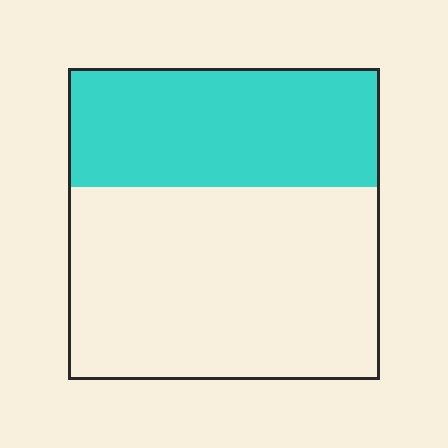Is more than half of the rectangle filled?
No.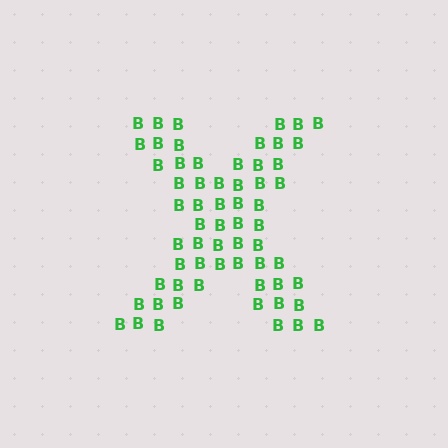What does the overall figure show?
The overall figure shows the letter X.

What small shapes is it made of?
It is made of small letter B's.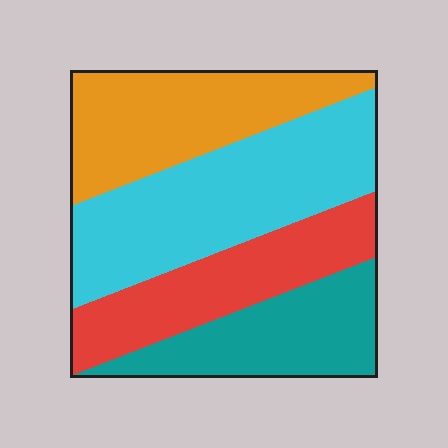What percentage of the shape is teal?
Teal covers 20% of the shape.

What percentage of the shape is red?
Red covers about 20% of the shape.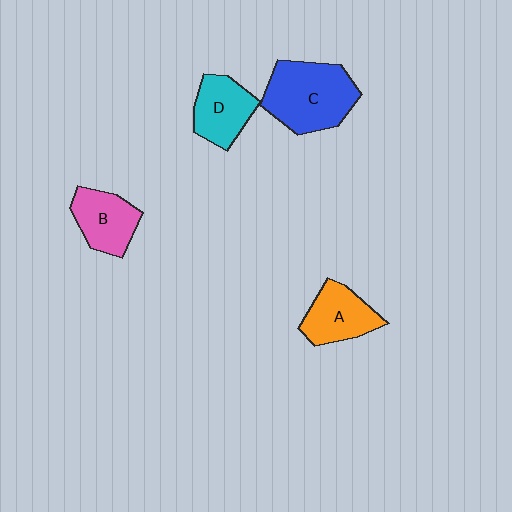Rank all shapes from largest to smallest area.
From largest to smallest: C (blue), A (orange), B (pink), D (cyan).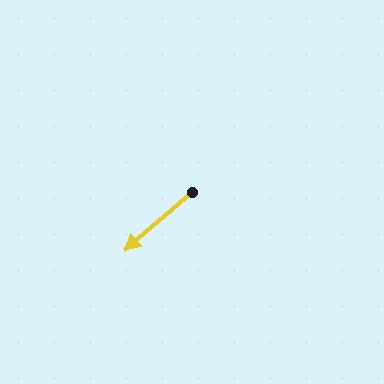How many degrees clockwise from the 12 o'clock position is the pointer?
Approximately 229 degrees.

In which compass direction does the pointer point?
Southwest.